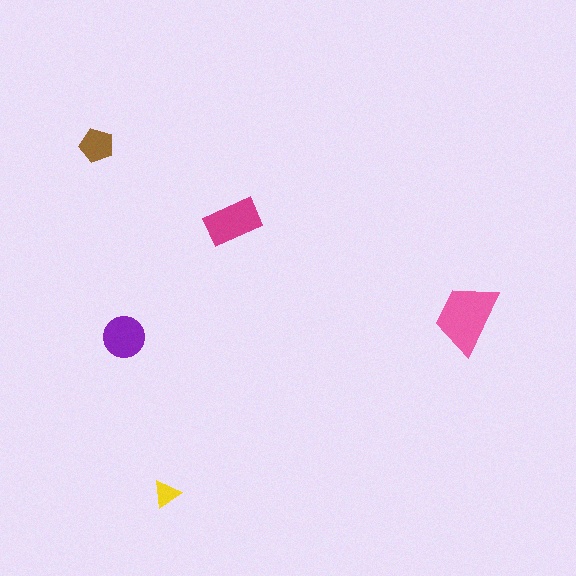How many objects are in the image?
There are 5 objects in the image.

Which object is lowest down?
The yellow triangle is bottommost.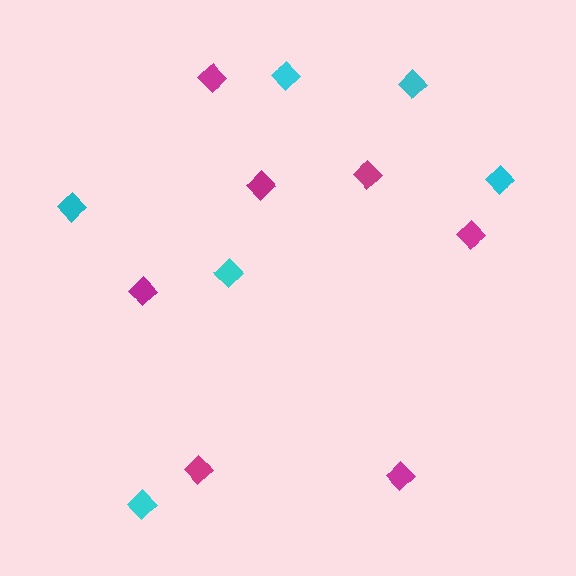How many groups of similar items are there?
There are 2 groups: one group of magenta diamonds (7) and one group of cyan diamonds (6).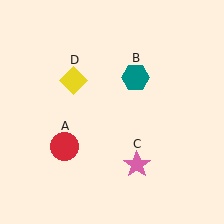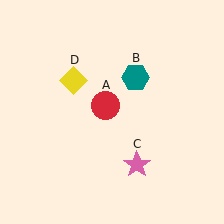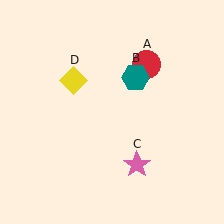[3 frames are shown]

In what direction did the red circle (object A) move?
The red circle (object A) moved up and to the right.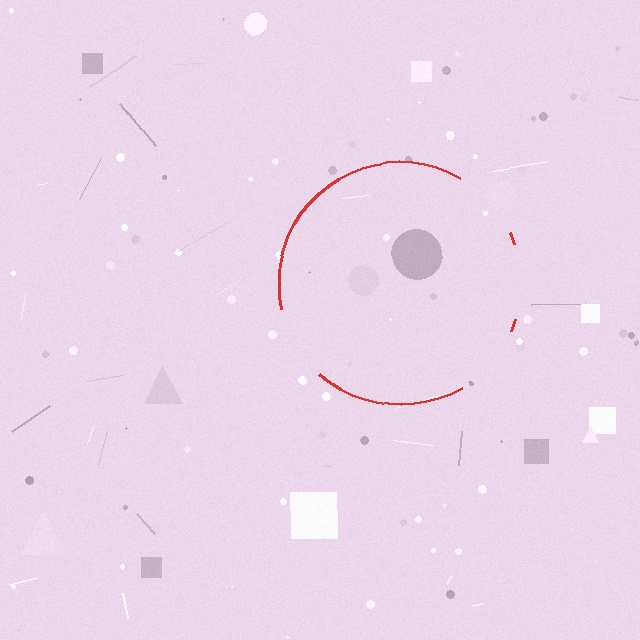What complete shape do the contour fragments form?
The contour fragments form a circle.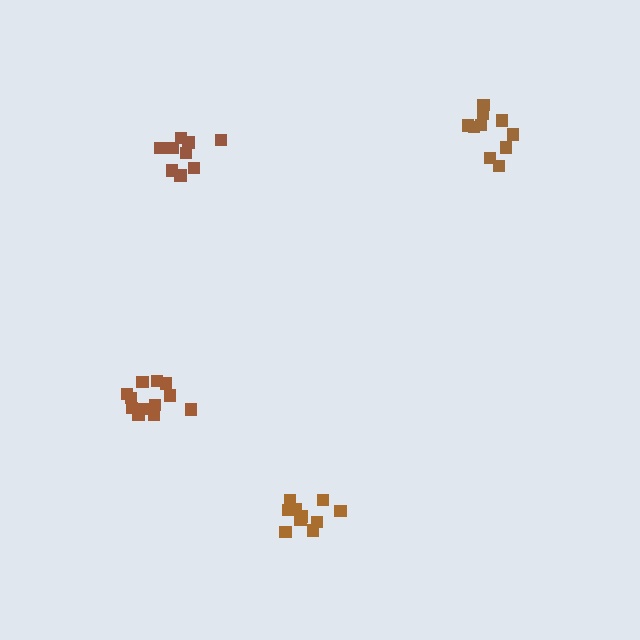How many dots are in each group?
Group 1: 12 dots, Group 2: 10 dots, Group 3: 10 dots, Group 4: 10 dots (42 total).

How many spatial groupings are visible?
There are 4 spatial groupings.